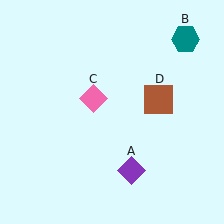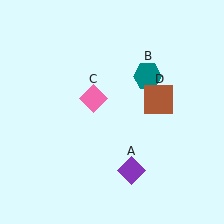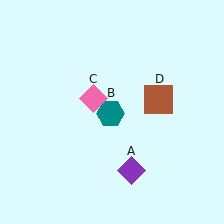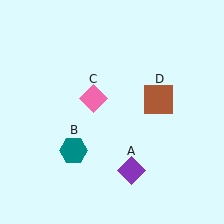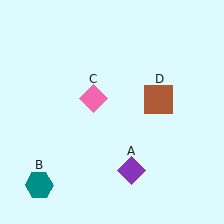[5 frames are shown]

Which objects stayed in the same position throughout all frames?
Purple diamond (object A) and pink diamond (object C) and brown square (object D) remained stationary.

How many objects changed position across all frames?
1 object changed position: teal hexagon (object B).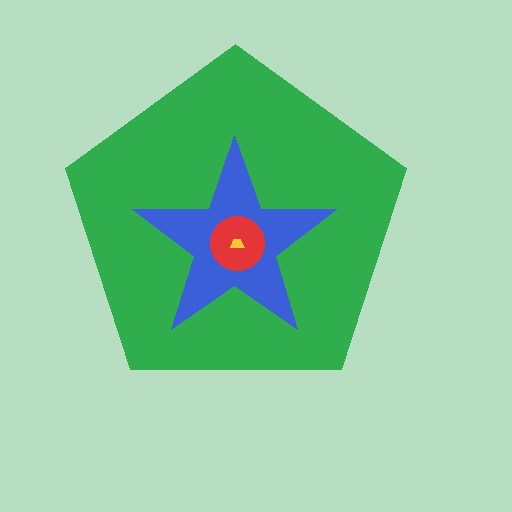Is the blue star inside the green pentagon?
Yes.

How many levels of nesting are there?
4.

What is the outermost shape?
The green pentagon.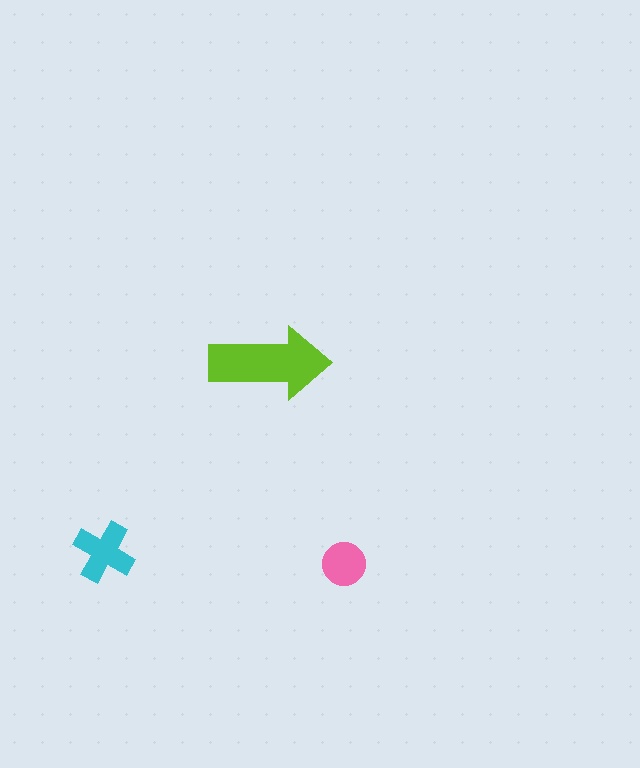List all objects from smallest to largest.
The pink circle, the cyan cross, the lime arrow.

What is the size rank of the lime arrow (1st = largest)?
1st.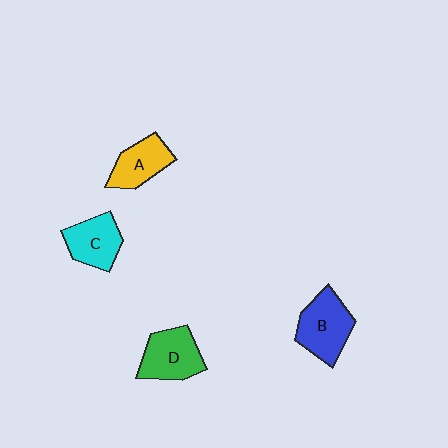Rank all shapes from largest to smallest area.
From largest to smallest: B (blue), D (green), C (cyan), A (yellow).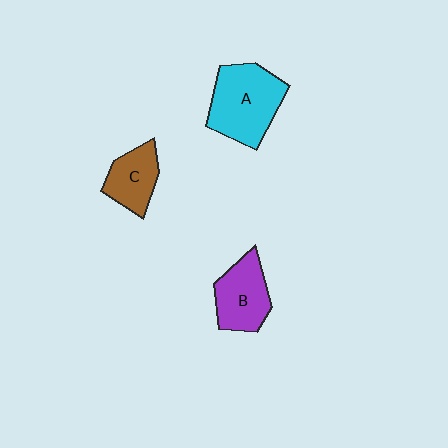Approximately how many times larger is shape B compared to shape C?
Approximately 1.2 times.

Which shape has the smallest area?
Shape C (brown).